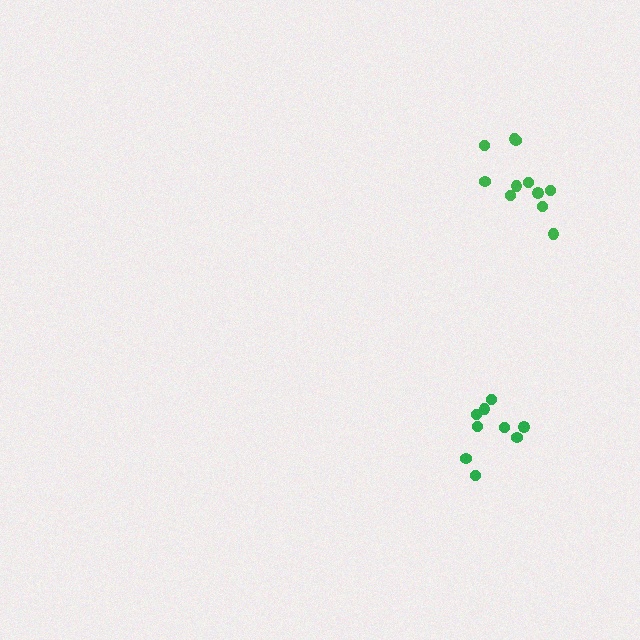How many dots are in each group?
Group 1: 11 dots, Group 2: 9 dots (20 total).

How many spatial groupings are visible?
There are 2 spatial groupings.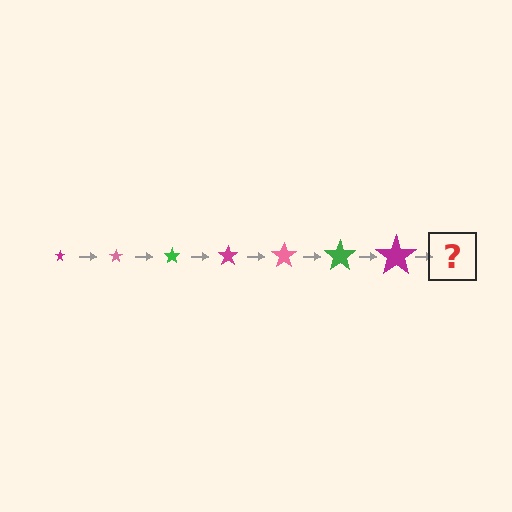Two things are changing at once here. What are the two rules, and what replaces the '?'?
The two rules are that the star grows larger each step and the color cycles through magenta, pink, and green. The '?' should be a pink star, larger than the previous one.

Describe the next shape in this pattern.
It should be a pink star, larger than the previous one.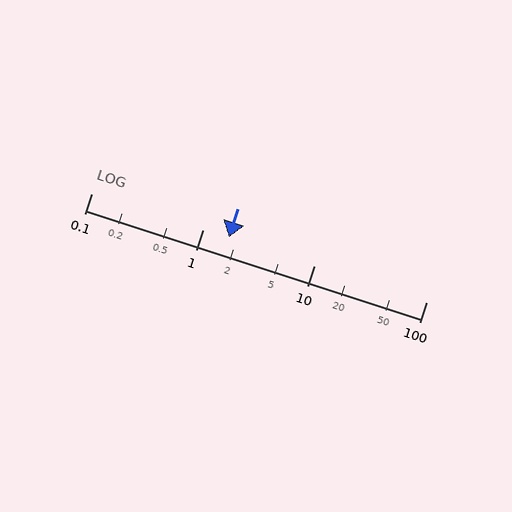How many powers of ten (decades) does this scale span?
The scale spans 3 decades, from 0.1 to 100.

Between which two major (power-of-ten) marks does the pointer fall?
The pointer is between 1 and 10.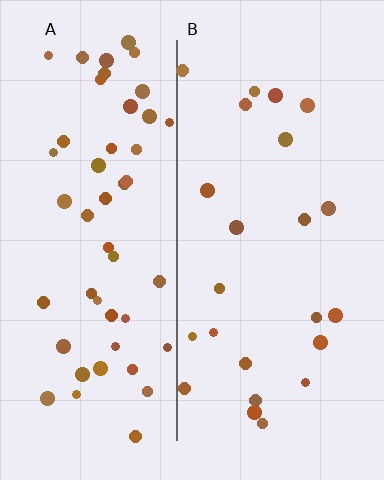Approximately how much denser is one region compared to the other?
Approximately 2.2× — region A over region B.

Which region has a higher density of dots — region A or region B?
A (the left).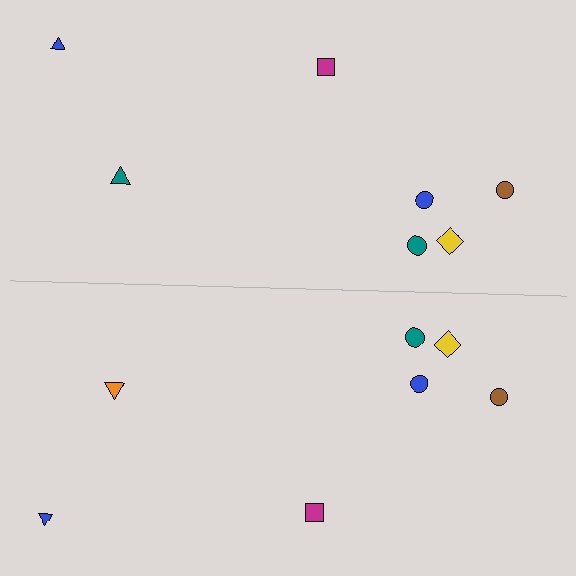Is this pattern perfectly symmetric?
No, the pattern is not perfectly symmetric. The orange triangle on the bottom side breaks the symmetry — its mirror counterpart is teal.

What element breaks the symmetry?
The orange triangle on the bottom side breaks the symmetry — its mirror counterpart is teal.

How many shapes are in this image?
There are 14 shapes in this image.